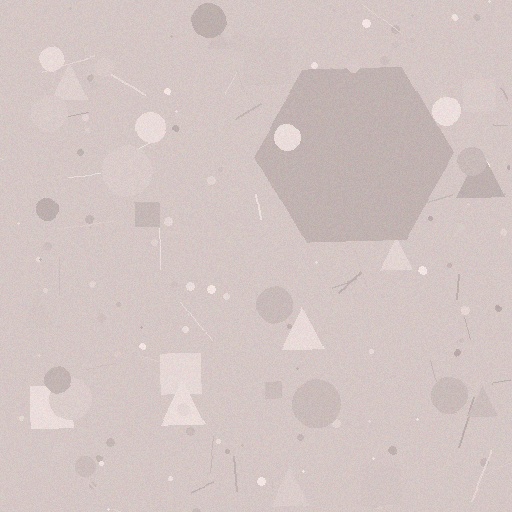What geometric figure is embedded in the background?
A hexagon is embedded in the background.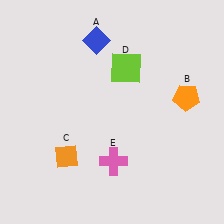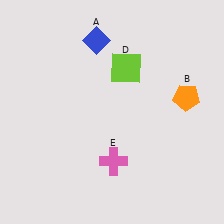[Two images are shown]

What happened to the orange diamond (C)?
The orange diamond (C) was removed in Image 2. It was in the bottom-left area of Image 1.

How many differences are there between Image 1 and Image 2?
There is 1 difference between the two images.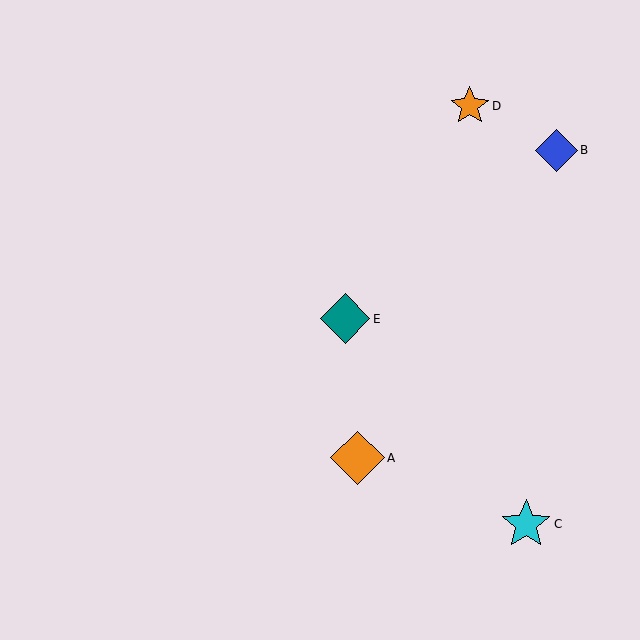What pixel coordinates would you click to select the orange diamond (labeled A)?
Click at (358, 458) to select the orange diamond A.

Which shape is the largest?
The orange diamond (labeled A) is the largest.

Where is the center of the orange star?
The center of the orange star is at (470, 106).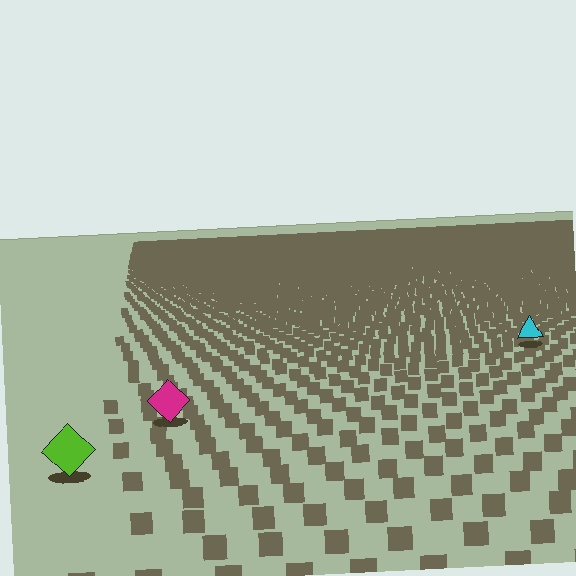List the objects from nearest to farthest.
From nearest to farthest: the lime diamond, the magenta diamond, the cyan triangle.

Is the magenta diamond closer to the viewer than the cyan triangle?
Yes. The magenta diamond is closer — you can tell from the texture gradient: the ground texture is coarser near it.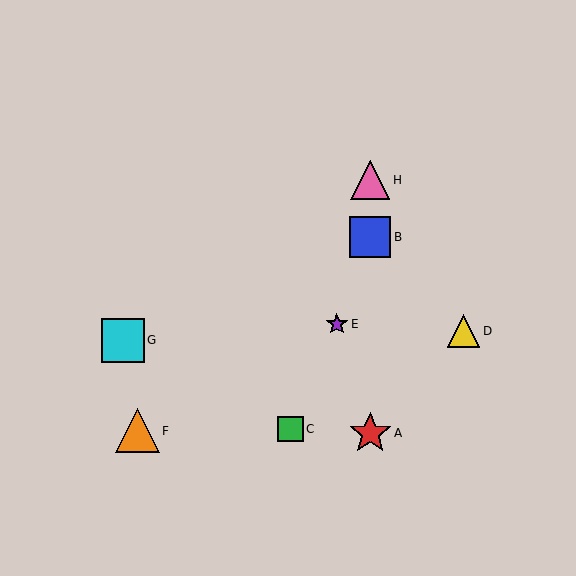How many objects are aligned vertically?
3 objects (A, B, H) are aligned vertically.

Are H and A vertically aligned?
Yes, both are at x≈370.